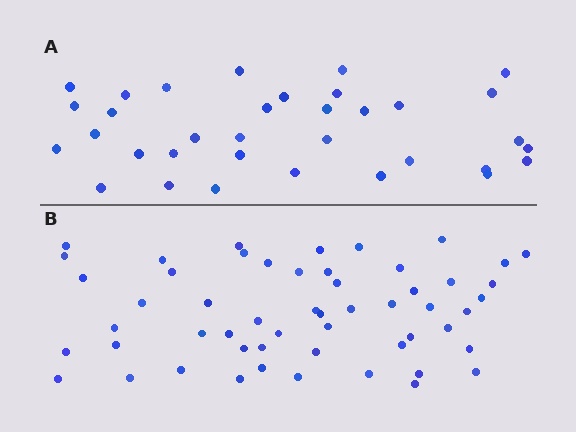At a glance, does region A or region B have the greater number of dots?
Region B (the bottom region) has more dots.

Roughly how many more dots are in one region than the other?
Region B has approximately 20 more dots than region A.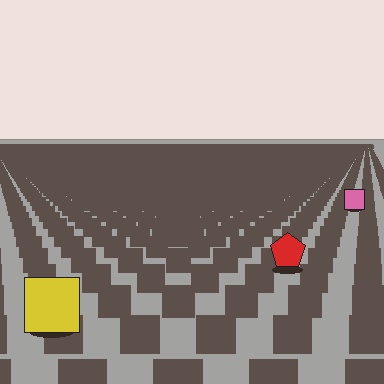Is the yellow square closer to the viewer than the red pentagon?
Yes. The yellow square is closer — you can tell from the texture gradient: the ground texture is coarser near it.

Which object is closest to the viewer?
The yellow square is closest. The texture marks near it are larger and more spread out.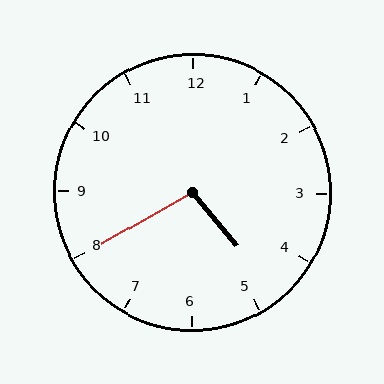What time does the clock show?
4:40.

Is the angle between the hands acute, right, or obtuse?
It is obtuse.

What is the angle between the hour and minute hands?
Approximately 100 degrees.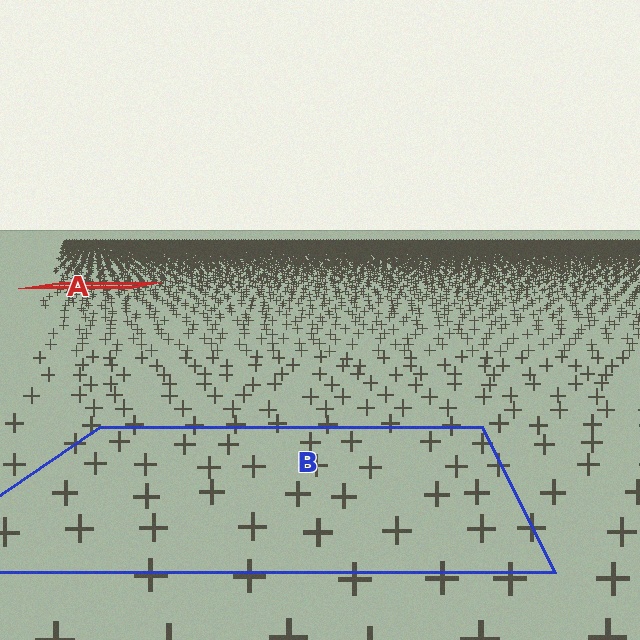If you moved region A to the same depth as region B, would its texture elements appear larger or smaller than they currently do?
They would appear larger. At a closer depth, the same texture elements are projected at a bigger on-screen size.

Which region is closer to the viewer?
Region B is closer. The texture elements there are larger and more spread out.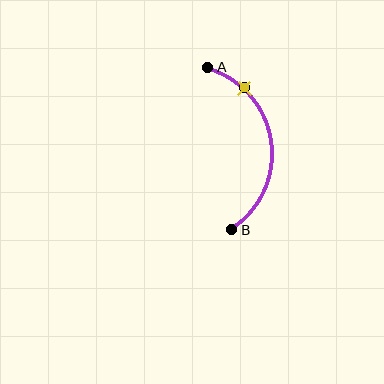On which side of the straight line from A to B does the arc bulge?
The arc bulges to the right of the straight line connecting A and B.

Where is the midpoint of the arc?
The arc midpoint is the point on the curve farthest from the straight line joining A and B. It sits to the right of that line.